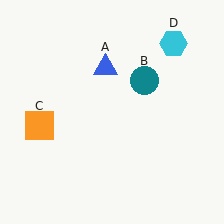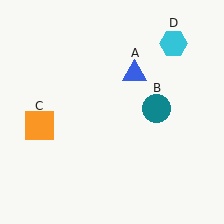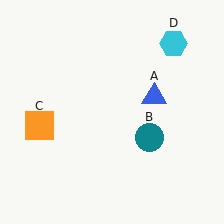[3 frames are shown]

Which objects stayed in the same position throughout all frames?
Orange square (object C) and cyan hexagon (object D) remained stationary.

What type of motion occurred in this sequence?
The blue triangle (object A), teal circle (object B) rotated clockwise around the center of the scene.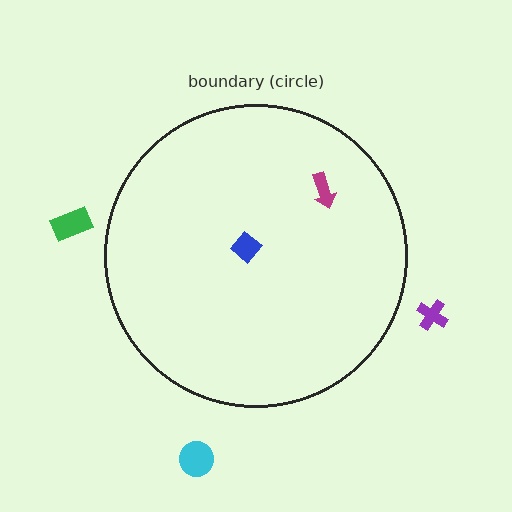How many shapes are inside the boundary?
2 inside, 3 outside.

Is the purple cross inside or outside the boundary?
Outside.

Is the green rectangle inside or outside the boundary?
Outside.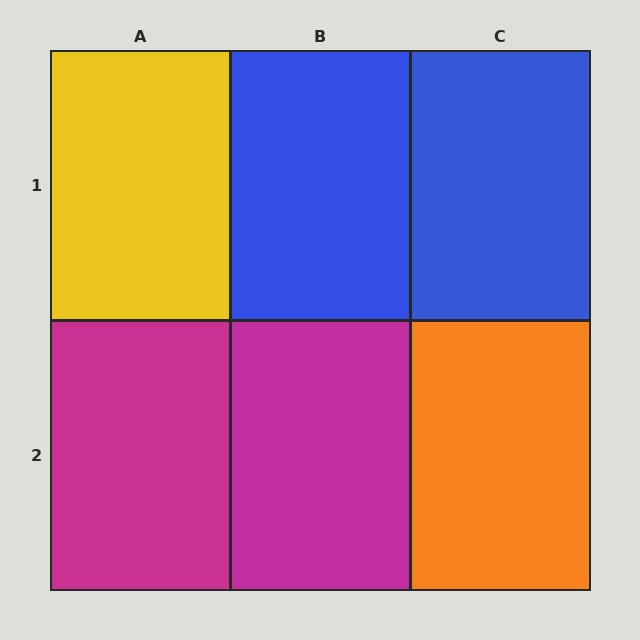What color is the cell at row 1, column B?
Blue.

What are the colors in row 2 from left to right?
Magenta, magenta, orange.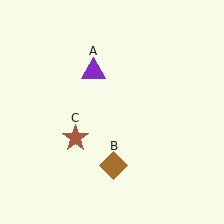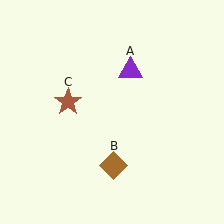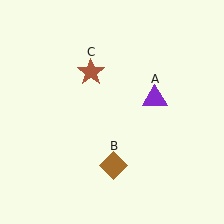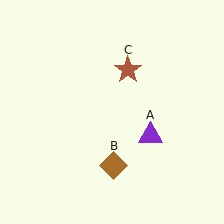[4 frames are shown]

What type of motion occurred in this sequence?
The purple triangle (object A), brown star (object C) rotated clockwise around the center of the scene.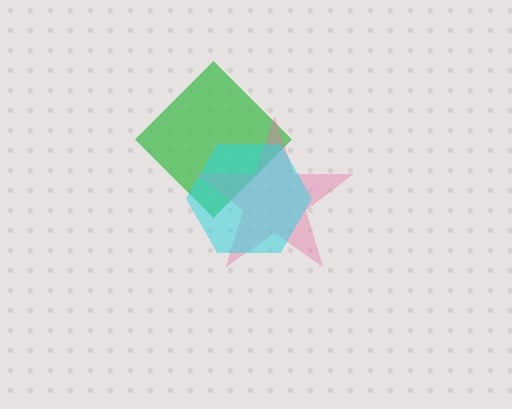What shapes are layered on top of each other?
The layered shapes are: a green diamond, a pink star, a cyan hexagon.